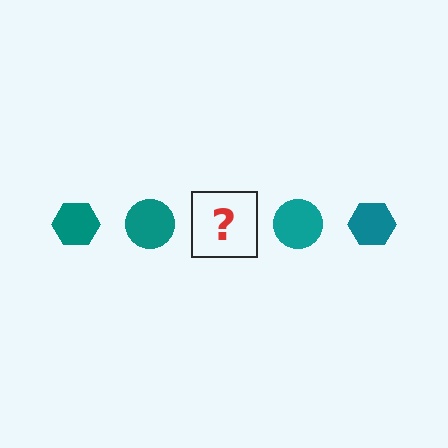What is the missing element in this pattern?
The missing element is a teal hexagon.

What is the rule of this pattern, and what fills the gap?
The rule is that the pattern cycles through hexagon, circle shapes in teal. The gap should be filled with a teal hexagon.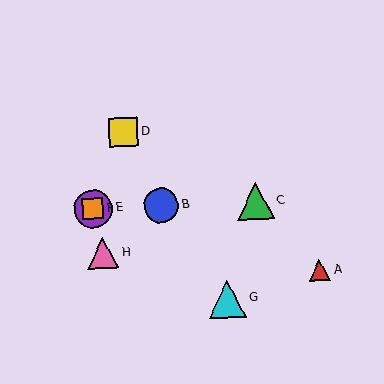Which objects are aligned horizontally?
Objects B, C, E, F are aligned horizontally.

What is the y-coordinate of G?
Object G is at y≈299.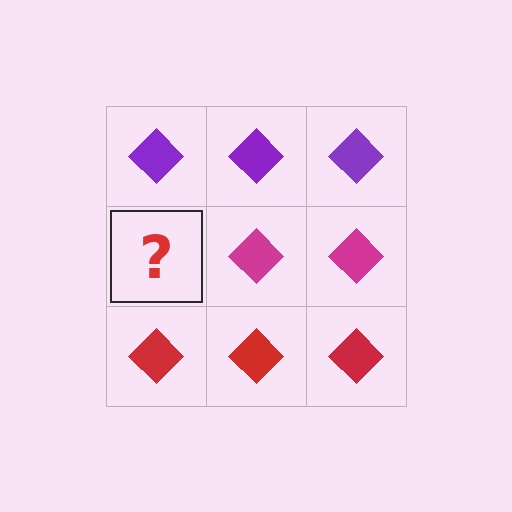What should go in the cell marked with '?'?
The missing cell should contain a magenta diamond.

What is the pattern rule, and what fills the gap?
The rule is that each row has a consistent color. The gap should be filled with a magenta diamond.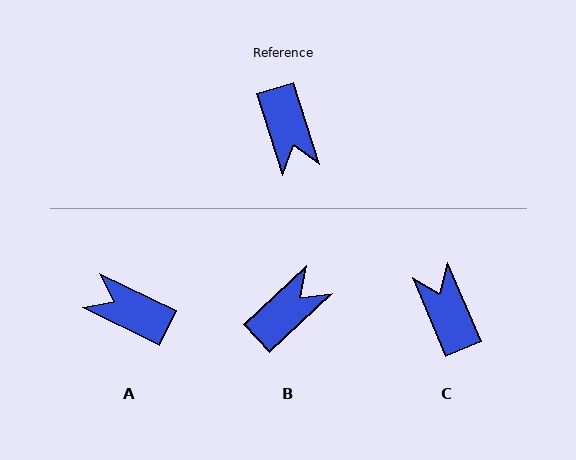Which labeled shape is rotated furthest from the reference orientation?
C, about 174 degrees away.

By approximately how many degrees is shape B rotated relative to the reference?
Approximately 116 degrees counter-clockwise.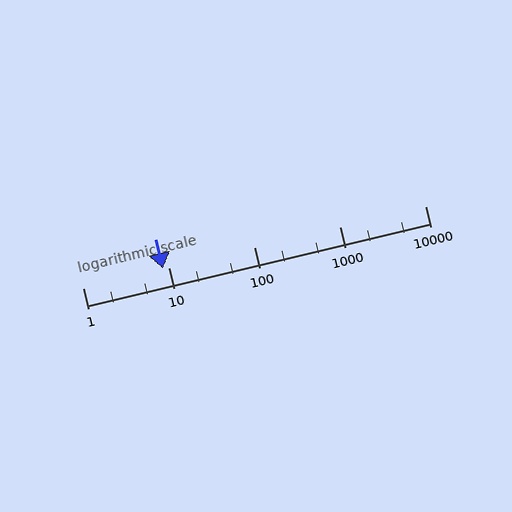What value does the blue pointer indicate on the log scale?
The pointer indicates approximately 8.7.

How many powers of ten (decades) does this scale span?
The scale spans 4 decades, from 1 to 10000.